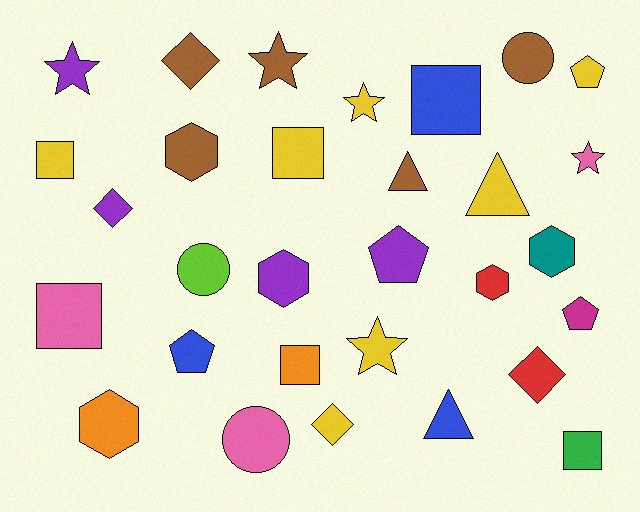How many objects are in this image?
There are 30 objects.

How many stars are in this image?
There are 5 stars.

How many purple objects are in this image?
There are 4 purple objects.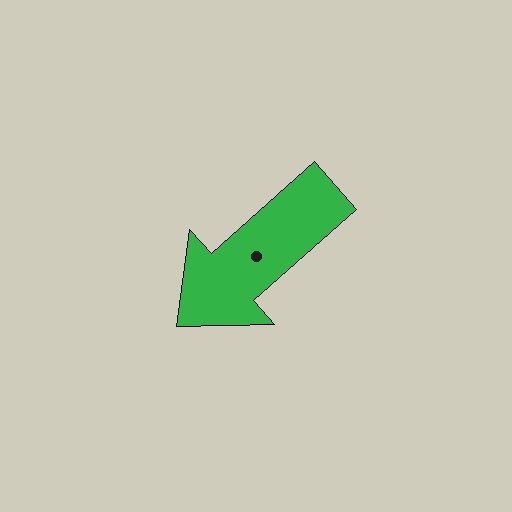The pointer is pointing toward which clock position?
Roughly 8 o'clock.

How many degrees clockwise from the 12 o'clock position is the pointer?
Approximately 228 degrees.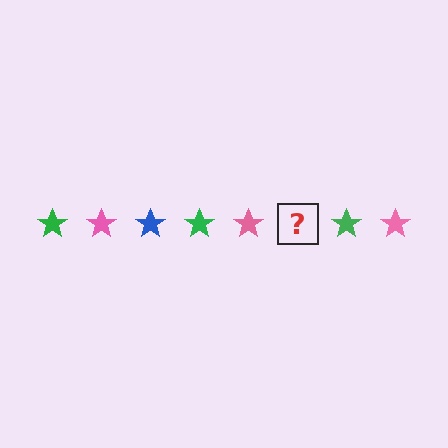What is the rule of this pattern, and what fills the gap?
The rule is that the pattern cycles through green, pink, blue stars. The gap should be filled with a blue star.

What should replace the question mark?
The question mark should be replaced with a blue star.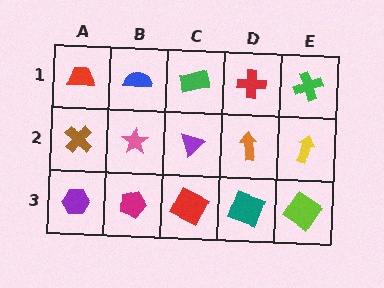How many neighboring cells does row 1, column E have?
2.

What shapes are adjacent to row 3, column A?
A brown cross (row 2, column A), a magenta pentagon (row 3, column B).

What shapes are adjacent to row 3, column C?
A purple triangle (row 2, column C), a magenta pentagon (row 3, column B), a teal square (row 3, column D).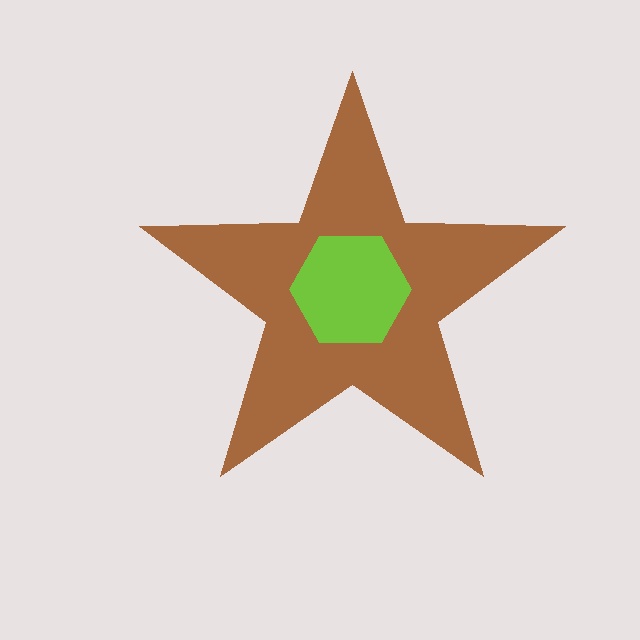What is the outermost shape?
The brown star.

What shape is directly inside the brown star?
The lime hexagon.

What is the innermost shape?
The lime hexagon.